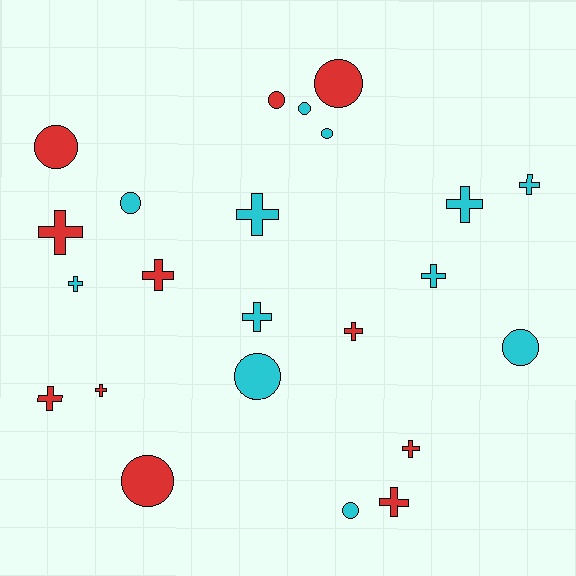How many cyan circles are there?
There are 6 cyan circles.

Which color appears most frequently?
Cyan, with 12 objects.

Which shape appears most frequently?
Cross, with 13 objects.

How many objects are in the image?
There are 23 objects.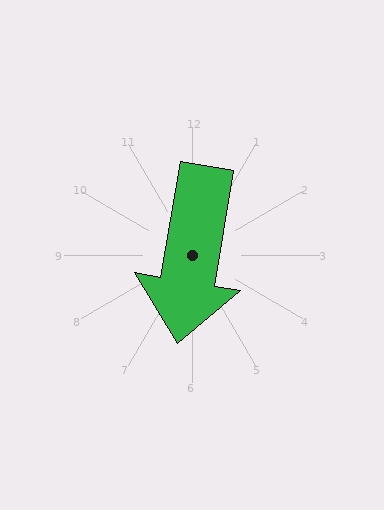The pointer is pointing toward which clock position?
Roughly 6 o'clock.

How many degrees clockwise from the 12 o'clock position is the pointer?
Approximately 189 degrees.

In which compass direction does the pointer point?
South.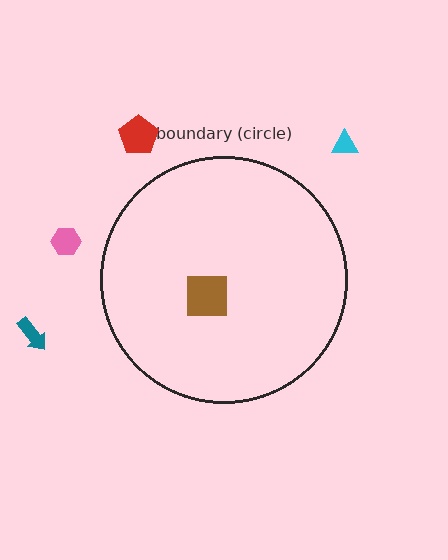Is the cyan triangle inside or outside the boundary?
Outside.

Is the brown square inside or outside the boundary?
Inside.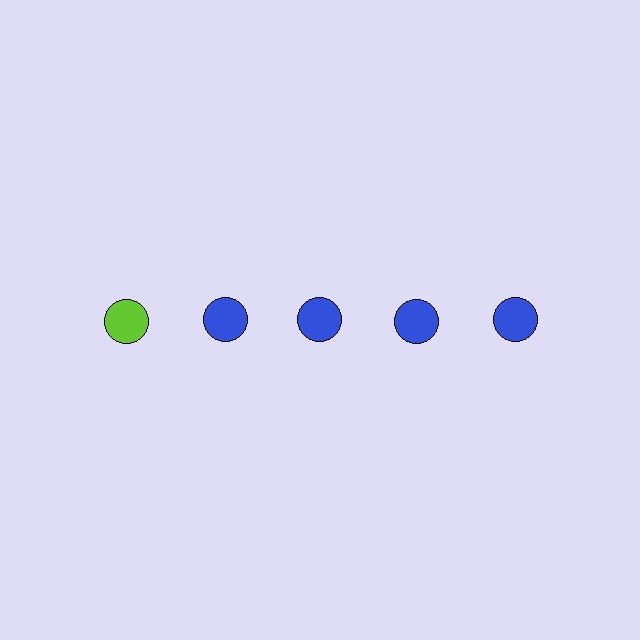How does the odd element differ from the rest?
It has a different color: lime instead of blue.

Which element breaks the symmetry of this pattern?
The lime circle in the top row, leftmost column breaks the symmetry. All other shapes are blue circles.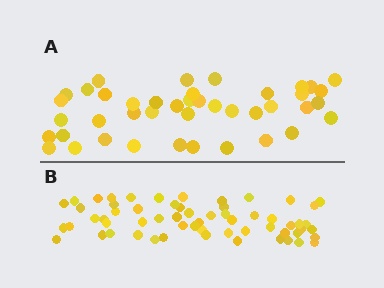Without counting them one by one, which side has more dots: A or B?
Region B (the bottom region) has more dots.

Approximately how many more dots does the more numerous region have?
Region B has approximately 20 more dots than region A.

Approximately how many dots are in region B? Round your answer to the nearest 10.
About 60 dots.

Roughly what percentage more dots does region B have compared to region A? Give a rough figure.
About 45% more.